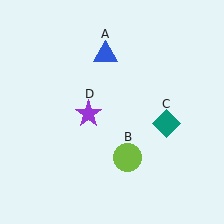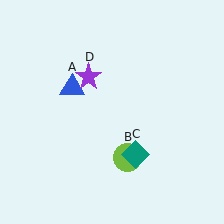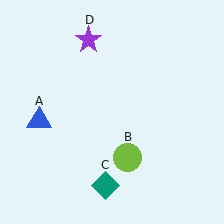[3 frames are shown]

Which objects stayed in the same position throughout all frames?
Lime circle (object B) remained stationary.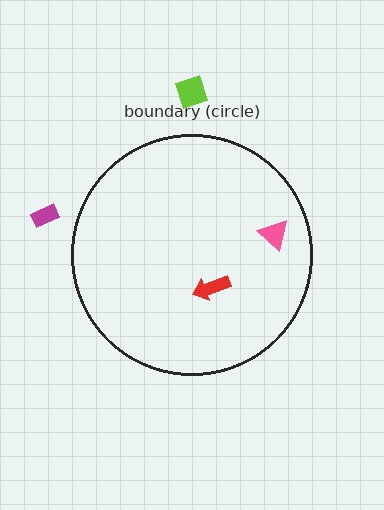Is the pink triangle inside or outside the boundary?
Inside.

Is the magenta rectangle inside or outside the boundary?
Outside.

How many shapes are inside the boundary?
2 inside, 2 outside.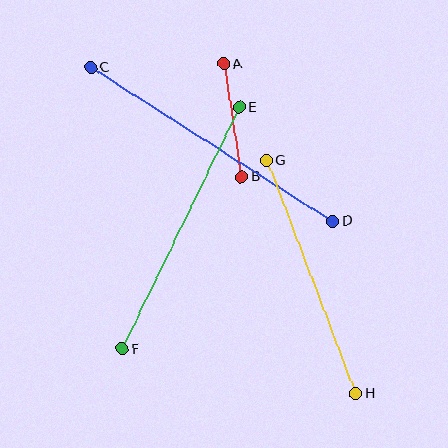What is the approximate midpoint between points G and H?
The midpoint is at approximately (311, 277) pixels.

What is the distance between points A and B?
The distance is approximately 115 pixels.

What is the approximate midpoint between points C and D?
The midpoint is at approximately (211, 144) pixels.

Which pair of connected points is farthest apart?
Points C and D are farthest apart.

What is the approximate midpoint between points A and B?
The midpoint is at approximately (233, 120) pixels.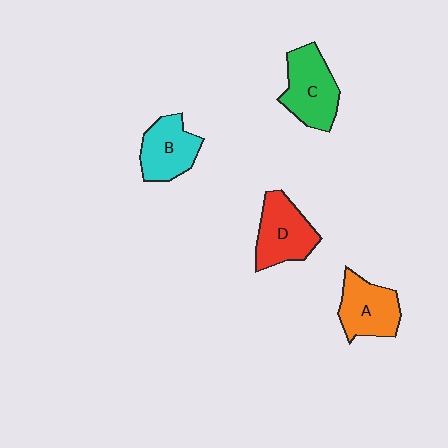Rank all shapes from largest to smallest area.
From largest to smallest: C (green), D (red), A (orange), B (cyan).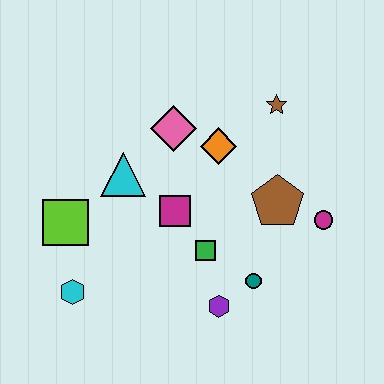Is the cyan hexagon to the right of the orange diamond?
No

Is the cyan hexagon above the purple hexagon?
Yes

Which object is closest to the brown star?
The orange diamond is closest to the brown star.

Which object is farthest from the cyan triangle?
The magenta circle is farthest from the cyan triangle.